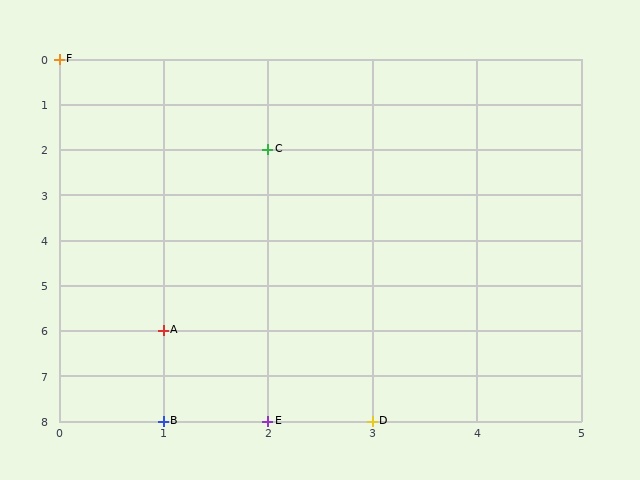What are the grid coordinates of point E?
Point E is at grid coordinates (2, 8).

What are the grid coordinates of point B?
Point B is at grid coordinates (1, 8).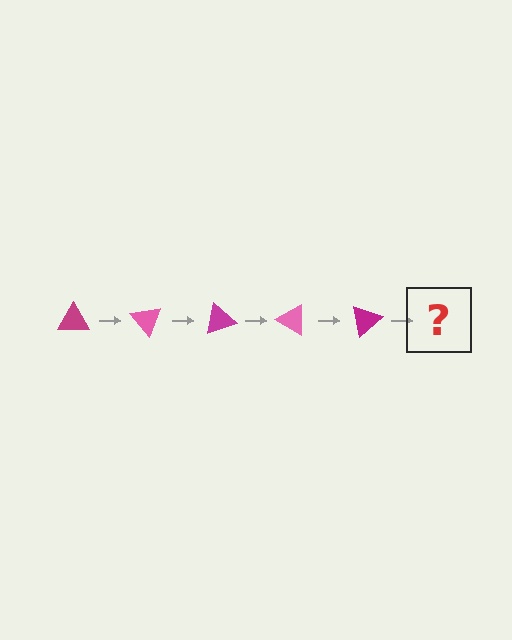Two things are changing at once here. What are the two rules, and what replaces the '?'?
The two rules are that it rotates 50 degrees each step and the color cycles through magenta and pink. The '?' should be a pink triangle, rotated 250 degrees from the start.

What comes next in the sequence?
The next element should be a pink triangle, rotated 250 degrees from the start.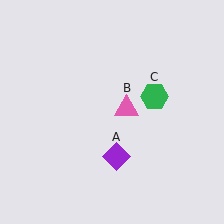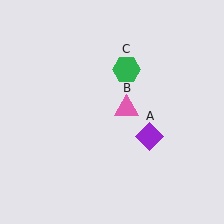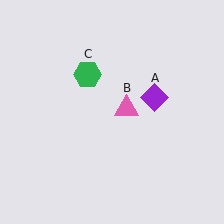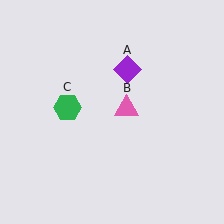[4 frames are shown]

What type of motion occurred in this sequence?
The purple diamond (object A), green hexagon (object C) rotated counterclockwise around the center of the scene.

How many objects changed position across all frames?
2 objects changed position: purple diamond (object A), green hexagon (object C).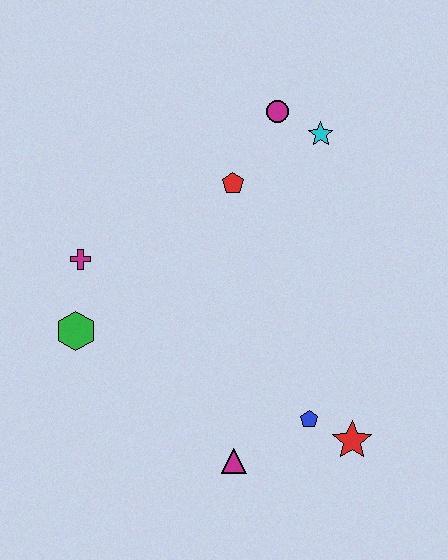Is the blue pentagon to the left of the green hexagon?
No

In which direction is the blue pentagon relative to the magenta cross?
The blue pentagon is to the right of the magenta cross.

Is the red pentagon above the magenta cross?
Yes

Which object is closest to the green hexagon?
The magenta cross is closest to the green hexagon.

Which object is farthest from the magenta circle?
The magenta triangle is farthest from the magenta circle.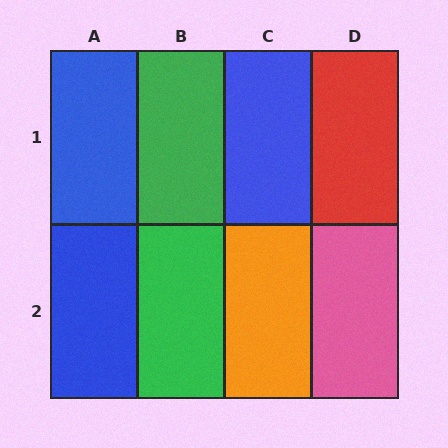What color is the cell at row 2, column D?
Pink.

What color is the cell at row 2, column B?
Green.